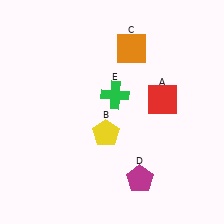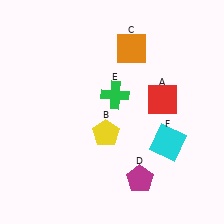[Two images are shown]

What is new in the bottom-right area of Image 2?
A cyan square (F) was added in the bottom-right area of Image 2.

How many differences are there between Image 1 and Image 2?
There is 1 difference between the two images.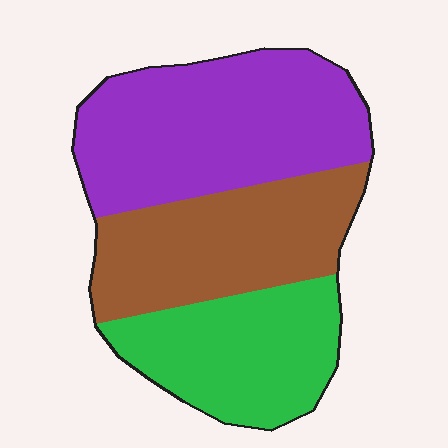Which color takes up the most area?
Purple, at roughly 40%.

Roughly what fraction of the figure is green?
Green covers about 30% of the figure.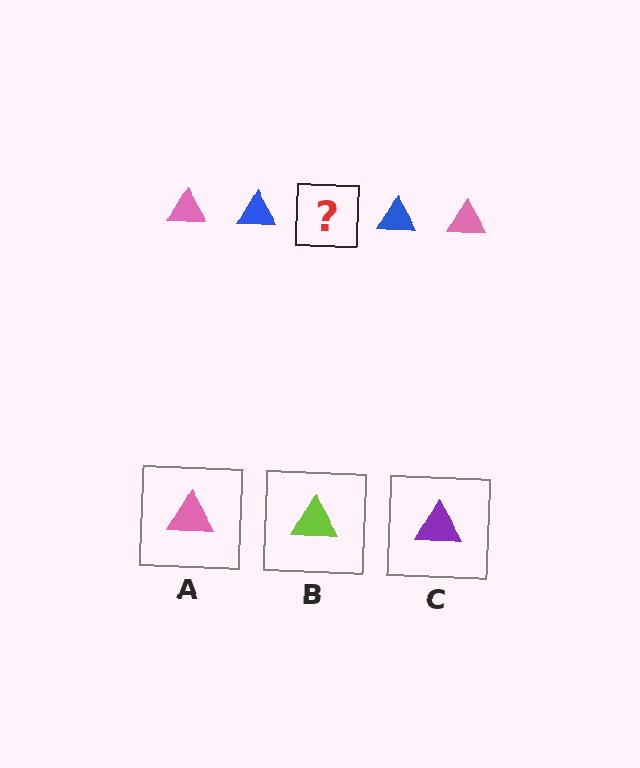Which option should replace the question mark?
Option A.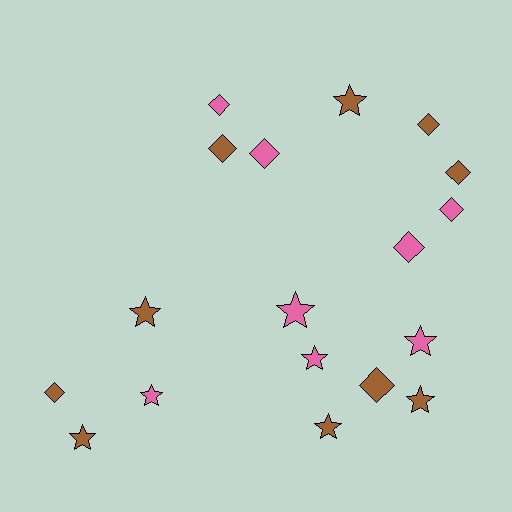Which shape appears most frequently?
Diamond, with 9 objects.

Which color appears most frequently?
Brown, with 10 objects.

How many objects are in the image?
There are 18 objects.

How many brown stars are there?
There are 5 brown stars.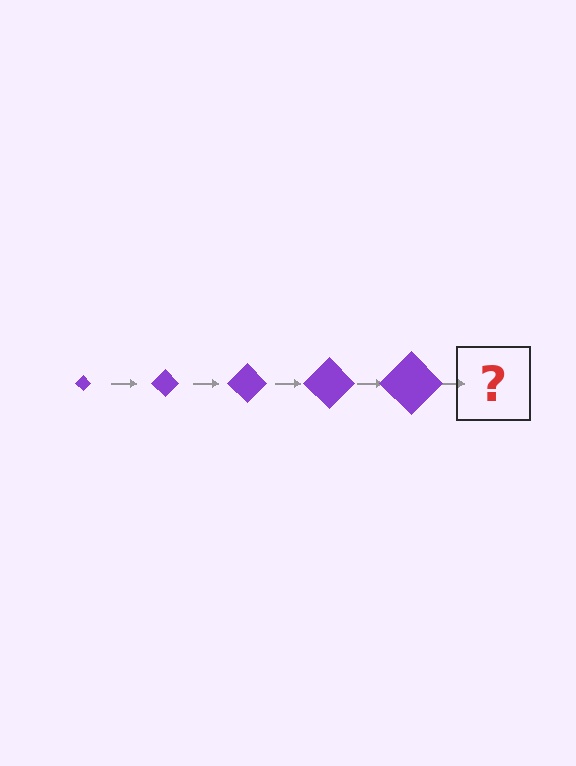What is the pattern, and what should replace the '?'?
The pattern is that the diamond gets progressively larger each step. The '?' should be a purple diamond, larger than the previous one.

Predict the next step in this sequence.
The next step is a purple diamond, larger than the previous one.